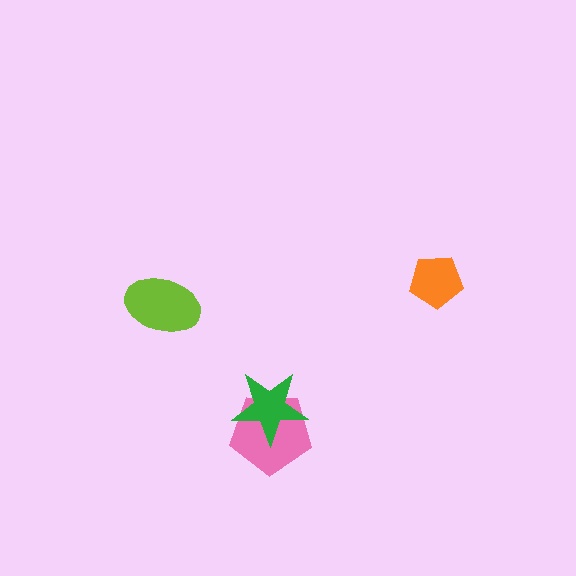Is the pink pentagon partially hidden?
Yes, it is partially covered by another shape.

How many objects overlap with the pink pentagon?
1 object overlaps with the pink pentagon.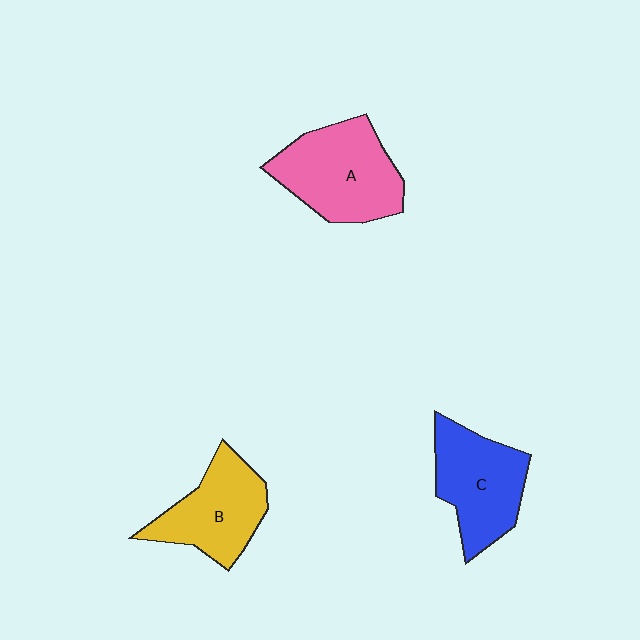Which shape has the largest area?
Shape A (pink).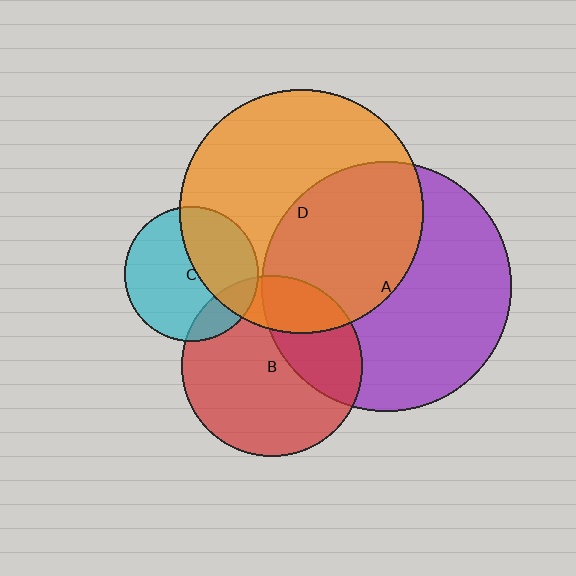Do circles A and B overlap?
Yes.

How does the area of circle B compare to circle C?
Approximately 1.8 times.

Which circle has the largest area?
Circle A (purple).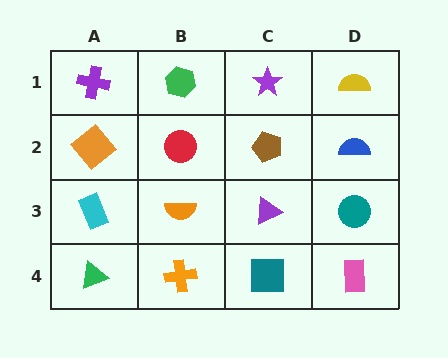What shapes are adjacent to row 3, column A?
An orange diamond (row 2, column A), a green triangle (row 4, column A), an orange semicircle (row 3, column B).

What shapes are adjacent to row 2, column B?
A green hexagon (row 1, column B), an orange semicircle (row 3, column B), an orange diamond (row 2, column A), a brown pentagon (row 2, column C).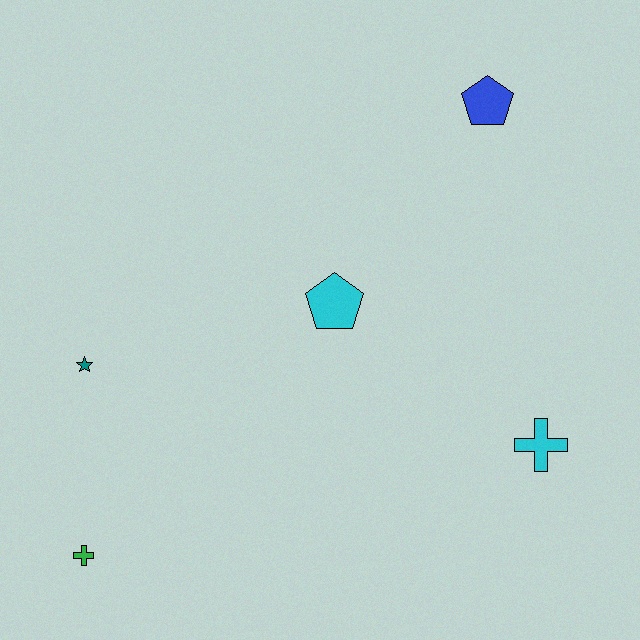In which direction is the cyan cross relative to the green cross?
The cyan cross is to the right of the green cross.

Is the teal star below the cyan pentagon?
Yes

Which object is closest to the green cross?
The teal star is closest to the green cross.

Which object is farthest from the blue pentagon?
The green cross is farthest from the blue pentagon.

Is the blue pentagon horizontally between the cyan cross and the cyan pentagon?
Yes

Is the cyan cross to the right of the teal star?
Yes